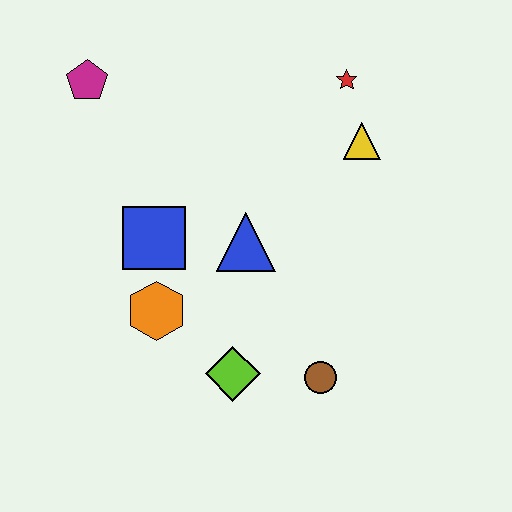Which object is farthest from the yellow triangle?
The magenta pentagon is farthest from the yellow triangle.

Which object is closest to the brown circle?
The lime diamond is closest to the brown circle.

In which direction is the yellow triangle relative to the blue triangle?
The yellow triangle is to the right of the blue triangle.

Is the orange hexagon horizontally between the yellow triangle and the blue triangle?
No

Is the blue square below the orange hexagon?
No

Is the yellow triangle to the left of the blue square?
No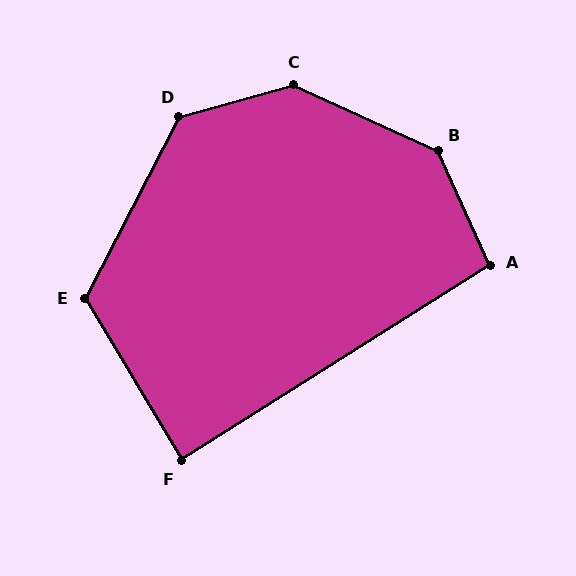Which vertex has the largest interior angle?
C, at approximately 140 degrees.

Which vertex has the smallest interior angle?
F, at approximately 88 degrees.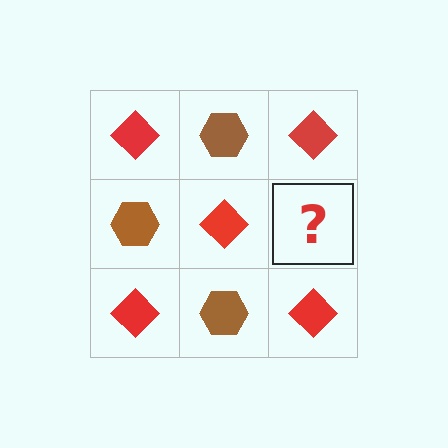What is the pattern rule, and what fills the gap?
The rule is that it alternates red diamond and brown hexagon in a checkerboard pattern. The gap should be filled with a brown hexagon.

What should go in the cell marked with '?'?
The missing cell should contain a brown hexagon.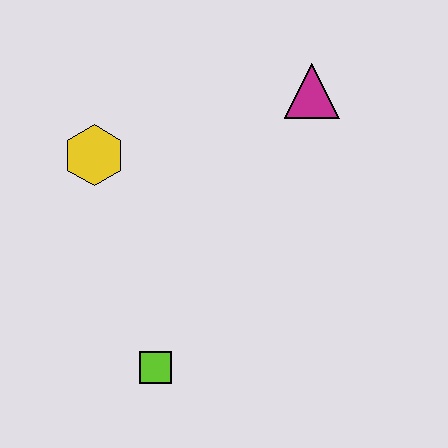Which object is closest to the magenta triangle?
The yellow hexagon is closest to the magenta triangle.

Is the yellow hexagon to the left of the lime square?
Yes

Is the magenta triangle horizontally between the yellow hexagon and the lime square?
No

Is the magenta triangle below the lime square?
No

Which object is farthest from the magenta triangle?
The lime square is farthest from the magenta triangle.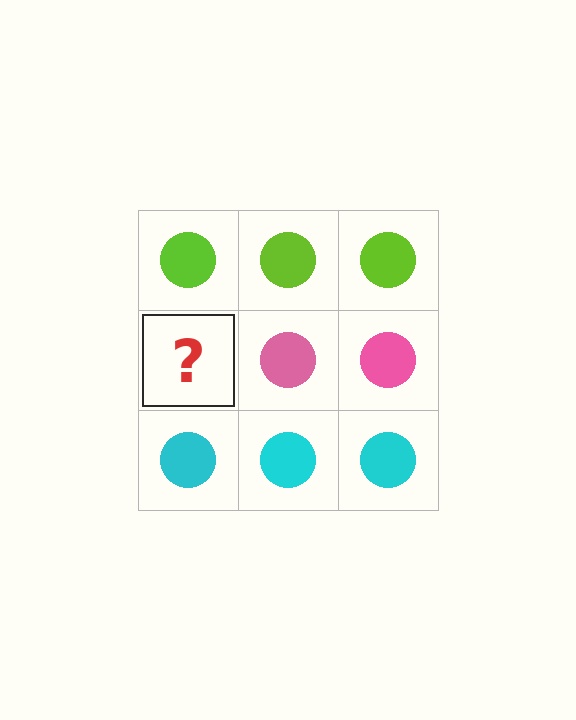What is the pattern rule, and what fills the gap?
The rule is that each row has a consistent color. The gap should be filled with a pink circle.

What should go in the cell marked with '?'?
The missing cell should contain a pink circle.